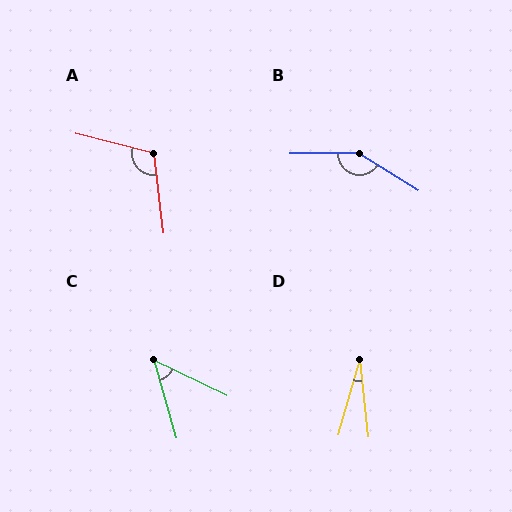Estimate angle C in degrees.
Approximately 48 degrees.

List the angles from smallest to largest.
D (23°), C (48°), A (111°), B (147°).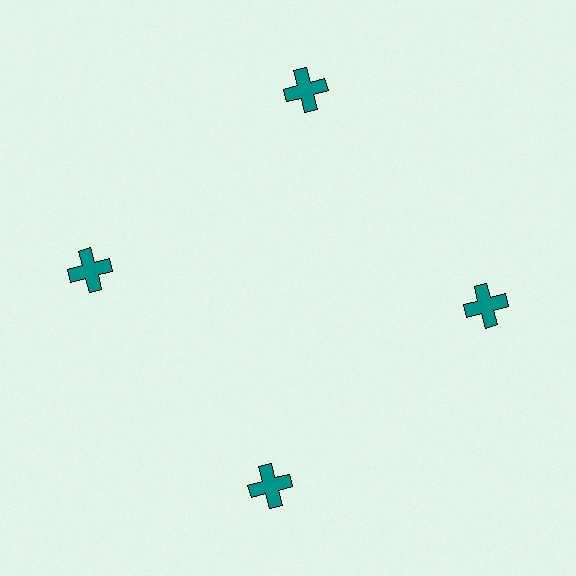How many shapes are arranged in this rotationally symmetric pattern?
There are 4 shapes, arranged in 4 groups of 1.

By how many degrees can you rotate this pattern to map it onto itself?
The pattern maps onto itself every 90 degrees of rotation.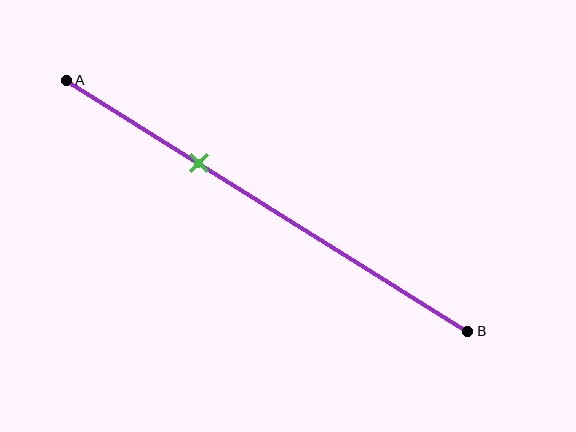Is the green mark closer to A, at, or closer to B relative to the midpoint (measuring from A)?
The green mark is closer to point A than the midpoint of segment AB.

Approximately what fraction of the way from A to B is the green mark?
The green mark is approximately 35% of the way from A to B.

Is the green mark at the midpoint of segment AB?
No, the mark is at about 35% from A, not at the 50% midpoint.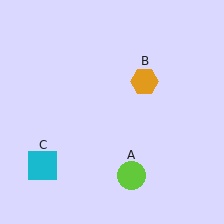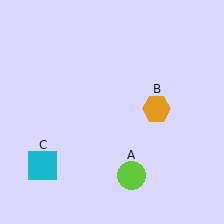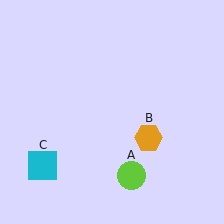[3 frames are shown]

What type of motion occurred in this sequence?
The orange hexagon (object B) rotated clockwise around the center of the scene.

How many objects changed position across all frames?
1 object changed position: orange hexagon (object B).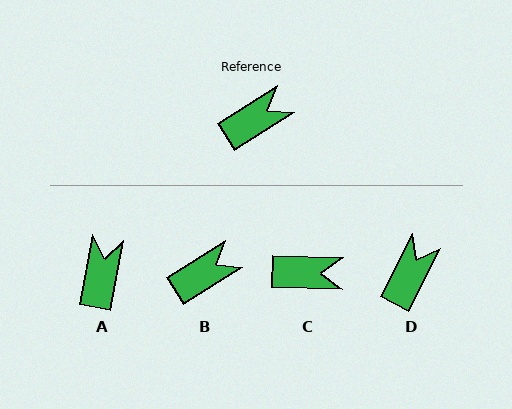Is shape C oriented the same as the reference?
No, it is off by about 34 degrees.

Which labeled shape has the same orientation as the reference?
B.